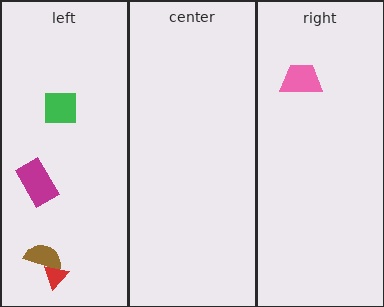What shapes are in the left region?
The brown semicircle, the red triangle, the green square, the magenta rectangle.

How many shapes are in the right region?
1.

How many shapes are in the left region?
4.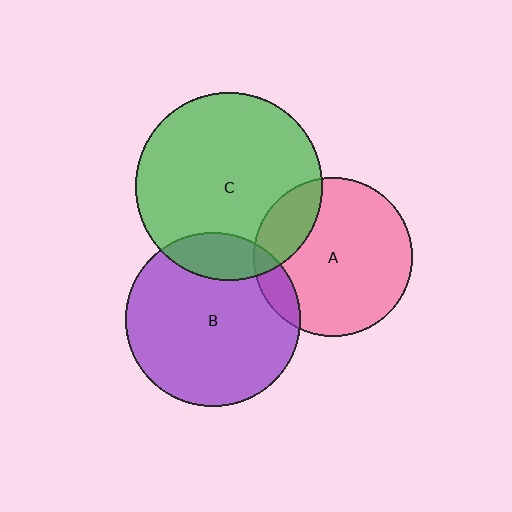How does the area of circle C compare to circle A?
Approximately 1.4 times.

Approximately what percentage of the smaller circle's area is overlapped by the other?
Approximately 10%.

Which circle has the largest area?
Circle C (green).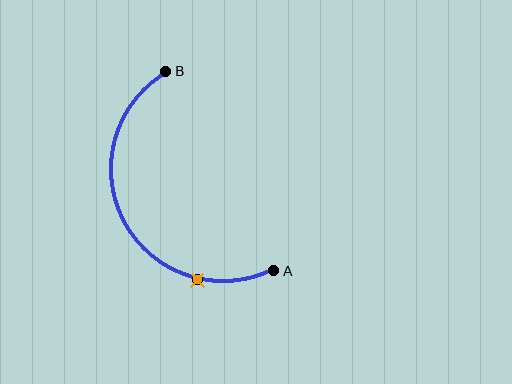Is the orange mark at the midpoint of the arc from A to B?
No. The orange mark lies on the arc but is closer to endpoint A. The arc midpoint would be at the point on the curve equidistant along the arc from both A and B.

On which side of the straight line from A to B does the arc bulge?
The arc bulges to the left of the straight line connecting A and B.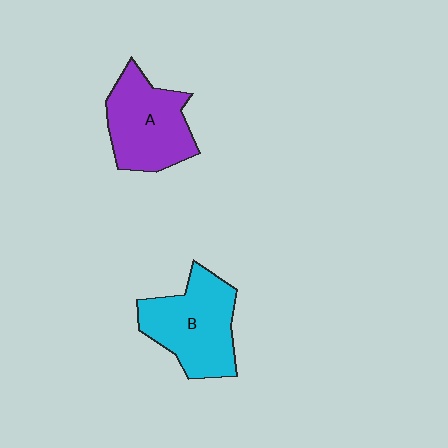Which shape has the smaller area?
Shape A (purple).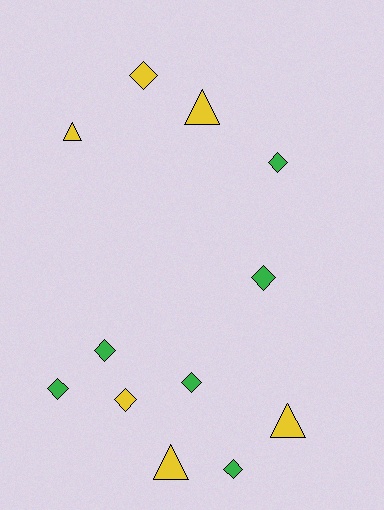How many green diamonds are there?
There are 6 green diamonds.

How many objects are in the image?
There are 12 objects.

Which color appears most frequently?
Green, with 6 objects.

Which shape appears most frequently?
Diamond, with 8 objects.